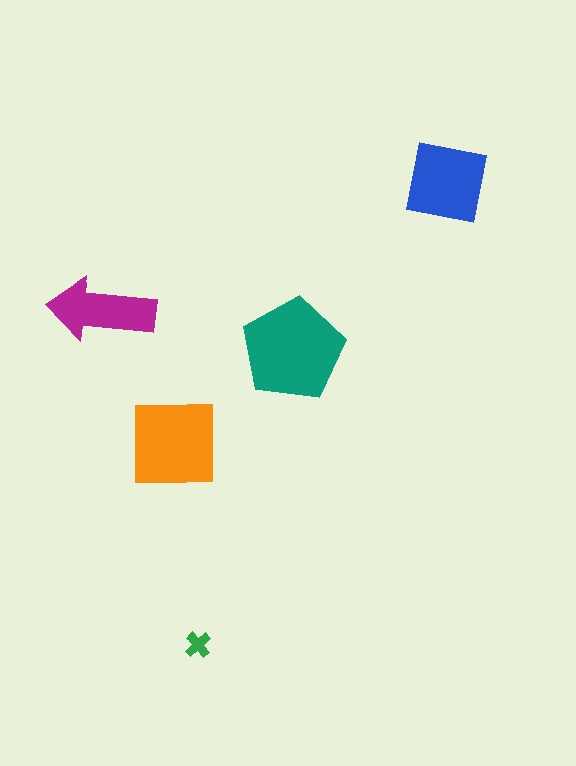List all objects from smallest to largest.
The green cross, the magenta arrow, the blue square, the orange square, the teal pentagon.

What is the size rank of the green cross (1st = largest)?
5th.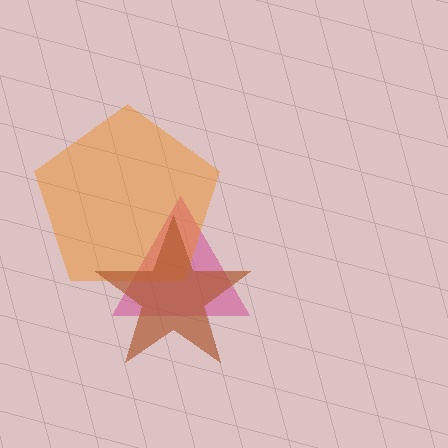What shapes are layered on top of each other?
The layered shapes are: a magenta triangle, an orange pentagon, a brown star.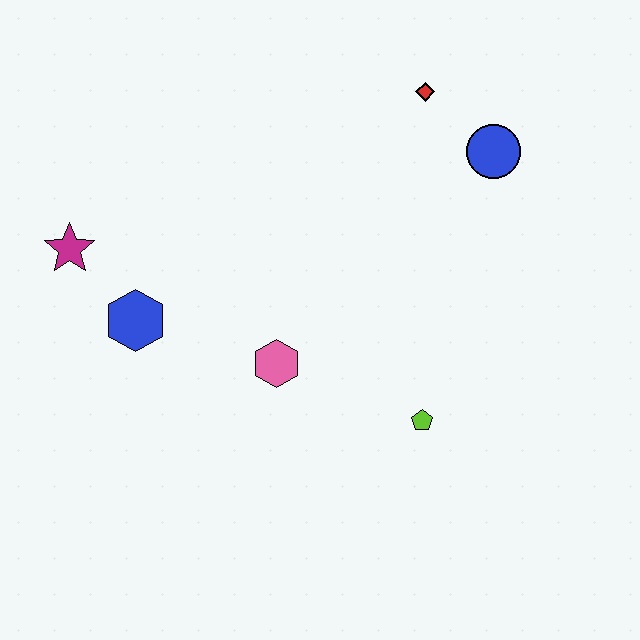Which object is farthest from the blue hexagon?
The blue circle is farthest from the blue hexagon.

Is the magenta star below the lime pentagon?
No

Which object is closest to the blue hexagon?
The magenta star is closest to the blue hexagon.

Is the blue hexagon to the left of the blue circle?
Yes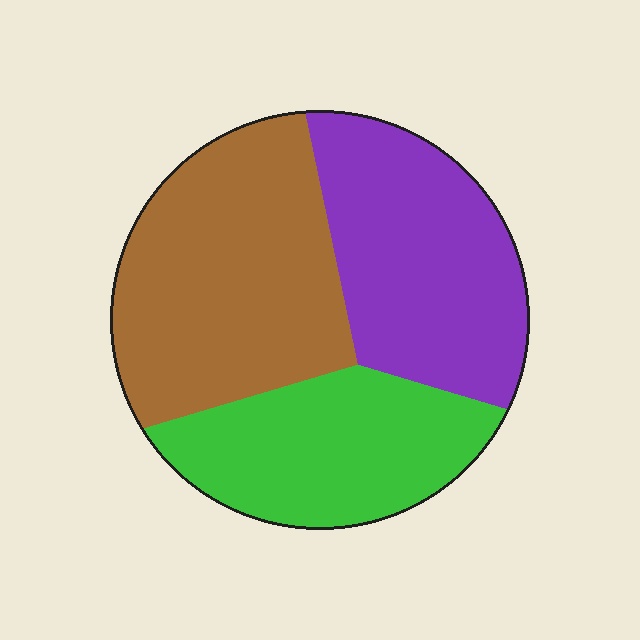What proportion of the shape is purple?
Purple covers roughly 30% of the shape.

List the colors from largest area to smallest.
From largest to smallest: brown, purple, green.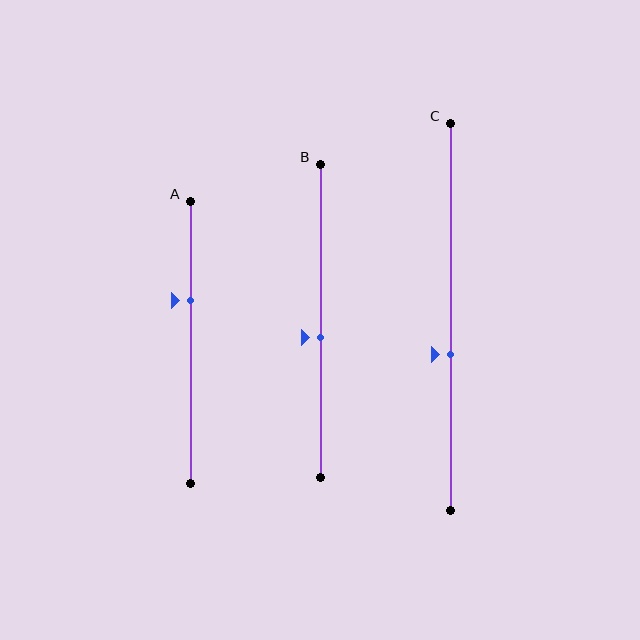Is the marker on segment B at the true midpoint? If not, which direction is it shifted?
No, the marker on segment B is shifted downward by about 5% of the segment length.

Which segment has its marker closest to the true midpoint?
Segment B has its marker closest to the true midpoint.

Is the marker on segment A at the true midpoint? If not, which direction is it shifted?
No, the marker on segment A is shifted upward by about 15% of the segment length.